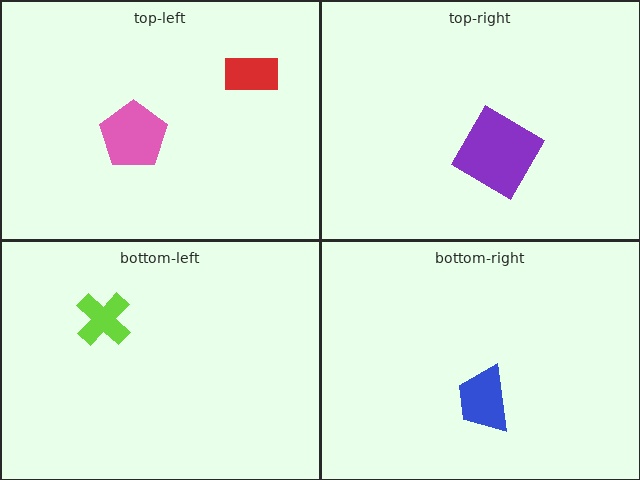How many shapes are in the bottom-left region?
1.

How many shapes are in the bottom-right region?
1.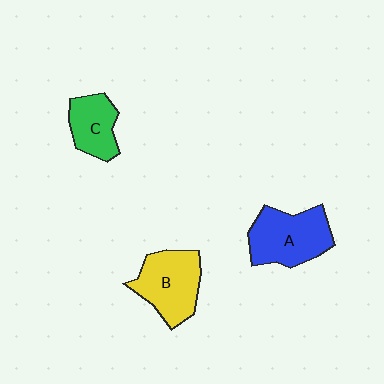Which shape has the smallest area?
Shape C (green).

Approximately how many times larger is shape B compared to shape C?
Approximately 1.5 times.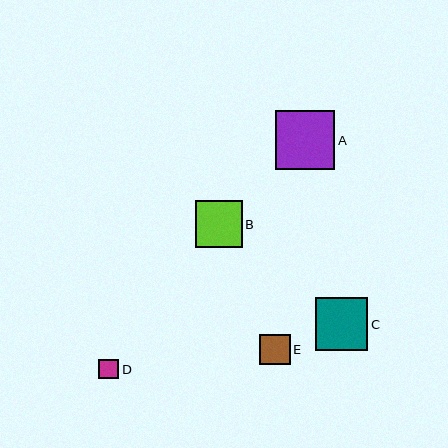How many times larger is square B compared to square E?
Square B is approximately 1.6 times the size of square E.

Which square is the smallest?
Square D is the smallest with a size of approximately 20 pixels.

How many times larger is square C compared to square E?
Square C is approximately 1.7 times the size of square E.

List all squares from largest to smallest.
From largest to smallest: A, C, B, E, D.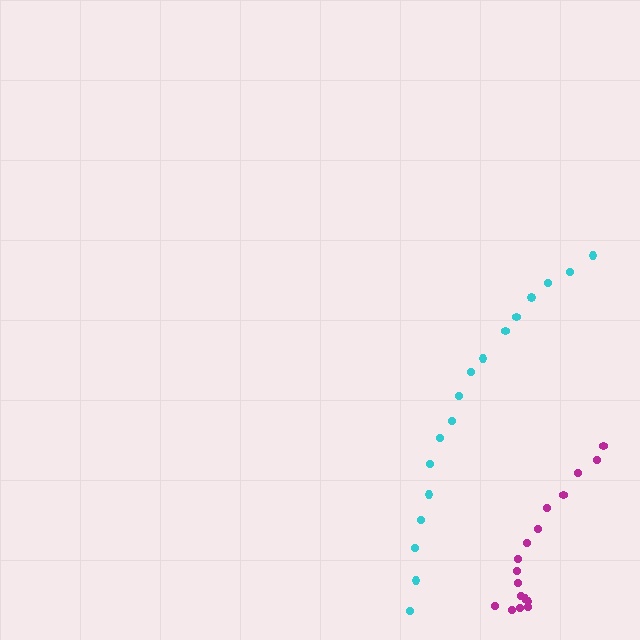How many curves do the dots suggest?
There are 2 distinct paths.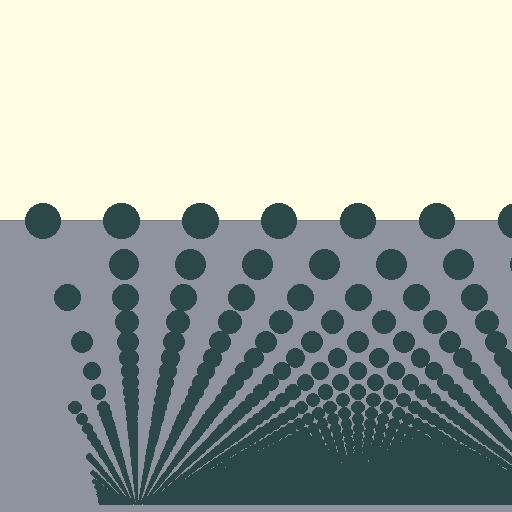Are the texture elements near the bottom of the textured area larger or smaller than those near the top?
Smaller. The gradient is inverted — elements near the bottom are smaller and denser.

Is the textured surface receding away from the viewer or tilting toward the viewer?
The surface appears to tilt toward the viewer. Texture elements get larger and sparser toward the top.